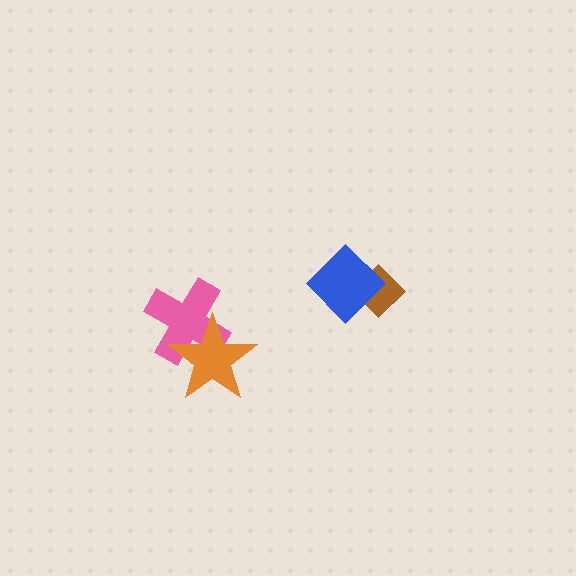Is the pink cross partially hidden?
Yes, it is partially covered by another shape.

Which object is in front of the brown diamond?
The blue diamond is in front of the brown diamond.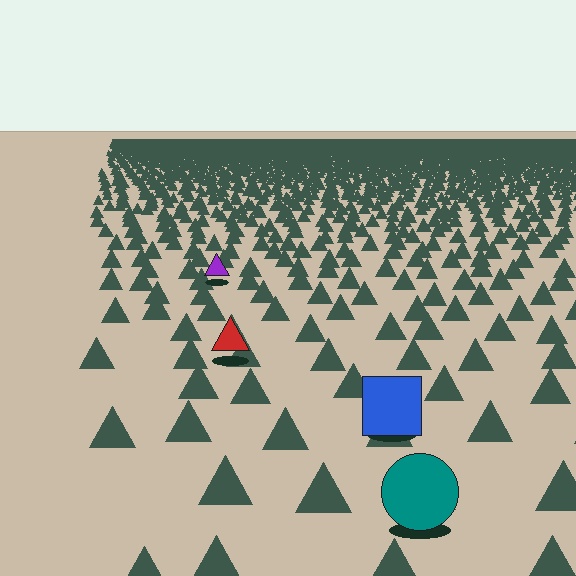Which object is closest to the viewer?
The teal circle is closest. The texture marks near it are larger and more spread out.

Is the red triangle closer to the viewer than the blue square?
No. The blue square is closer — you can tell from the texture gradient: the ground texture is coarser near it.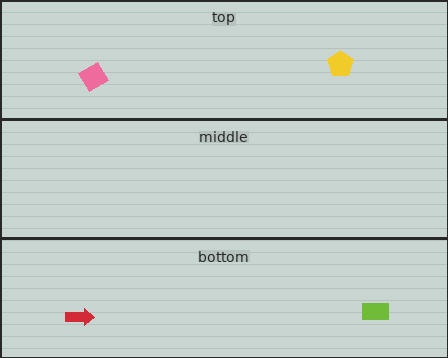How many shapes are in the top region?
2.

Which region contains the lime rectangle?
The bottom region.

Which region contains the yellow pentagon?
The top region.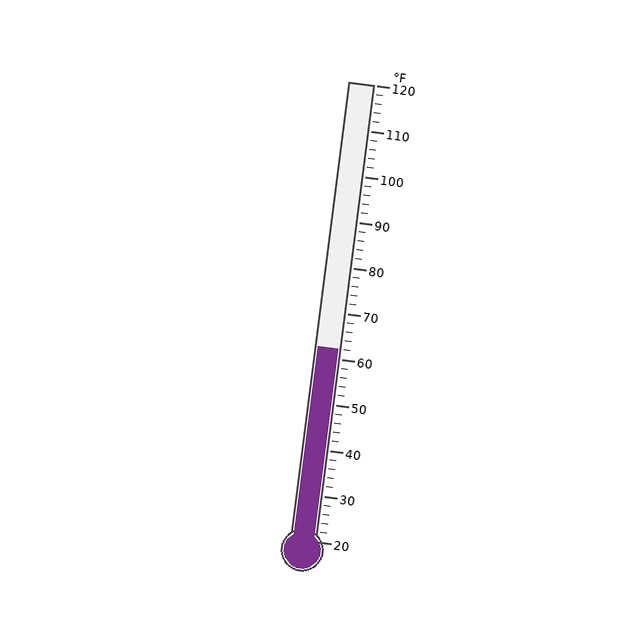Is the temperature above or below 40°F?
The temperature is above 40°F.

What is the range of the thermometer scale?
The thermometer scale ranges from 20°F to 120°F.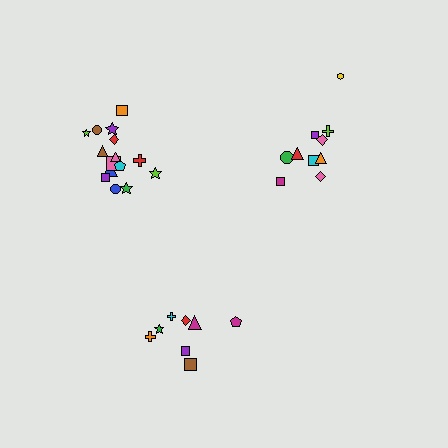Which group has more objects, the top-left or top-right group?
The top-left group.